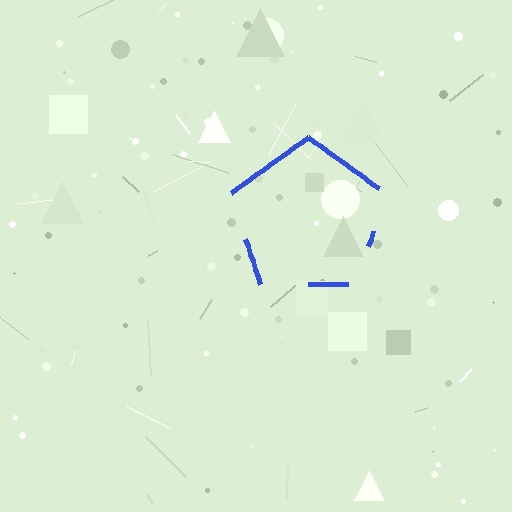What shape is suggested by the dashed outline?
The dashed outline suggests a pentagon.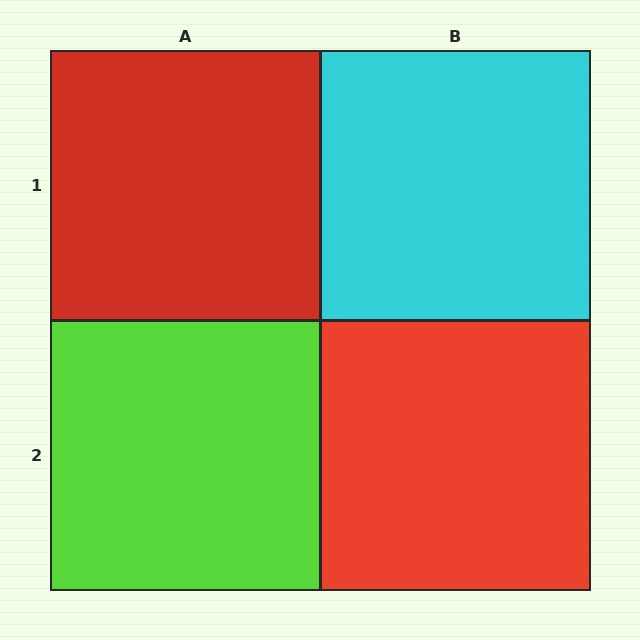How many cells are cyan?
1 cell is cyan.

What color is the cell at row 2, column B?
Red.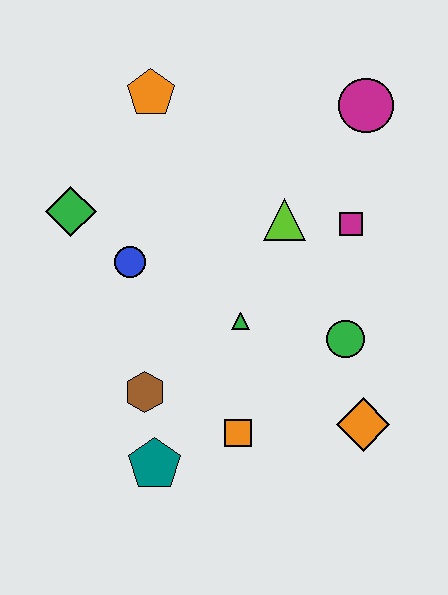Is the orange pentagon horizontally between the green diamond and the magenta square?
Yes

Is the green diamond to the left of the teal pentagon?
Yes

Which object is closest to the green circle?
The orange diamond is closest to the green circle.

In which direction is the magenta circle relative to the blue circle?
The magenta circle is to the right of the blue circle.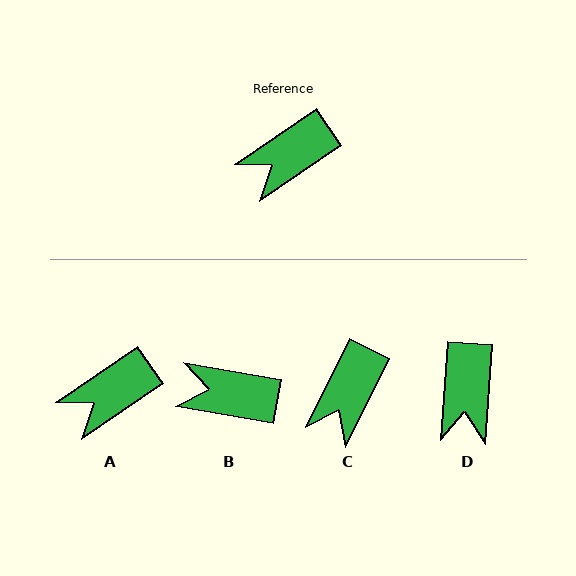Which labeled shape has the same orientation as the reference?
A.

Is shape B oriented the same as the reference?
No, it is off by about 44 degrees.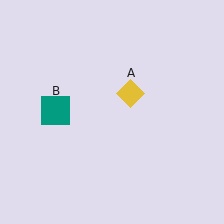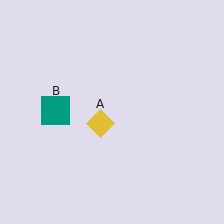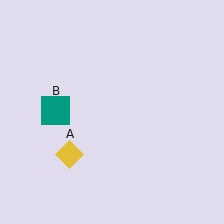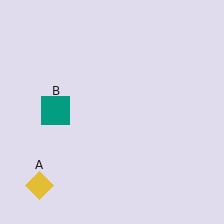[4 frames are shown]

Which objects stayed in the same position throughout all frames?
Teal square (object B) remained stationary.